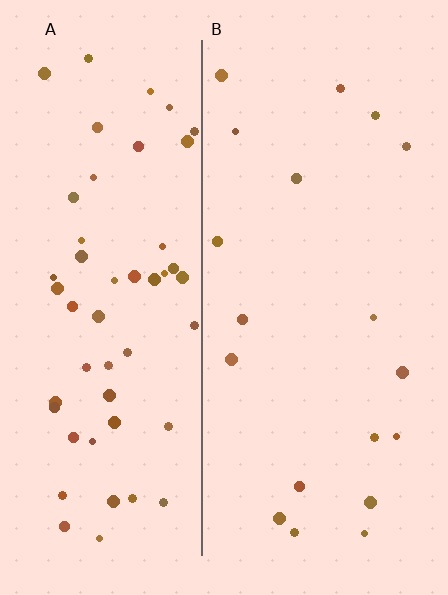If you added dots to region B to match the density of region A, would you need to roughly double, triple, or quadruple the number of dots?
Approximately triple.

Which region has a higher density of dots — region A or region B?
A (the left).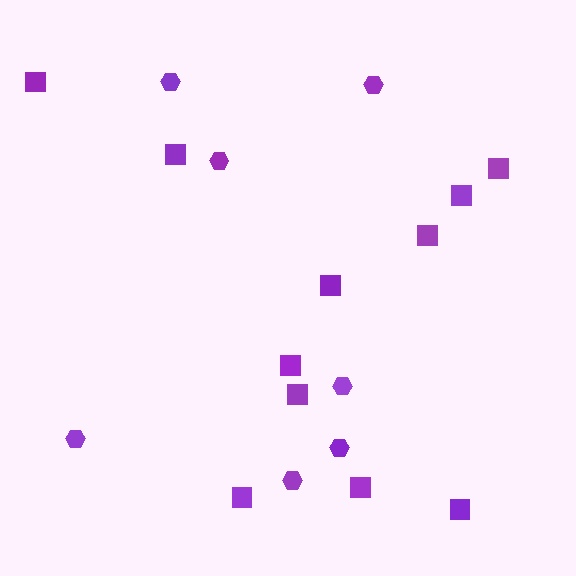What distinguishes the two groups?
There are 2 groups: one group of hexagons (7) and one group of squares (11).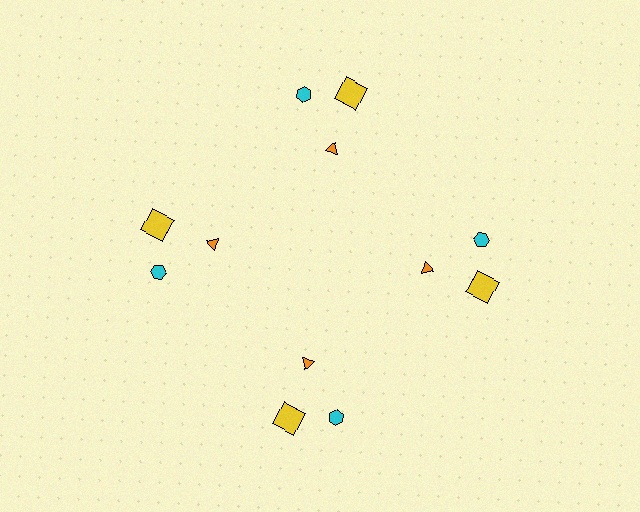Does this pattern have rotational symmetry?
Yes, this pattern has 4-fold rotational symmetry. It looks the same after rotating 90 degrees around the center.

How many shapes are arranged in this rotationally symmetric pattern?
There are 12 shapes, arranged in 4 groups of 3.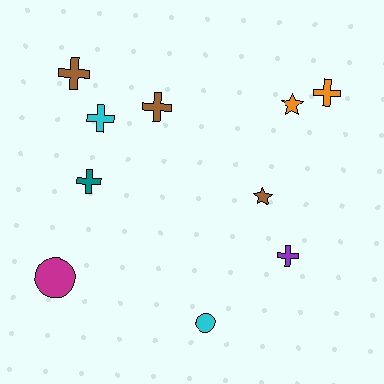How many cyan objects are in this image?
There are 2 cyan objects.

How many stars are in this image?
There are 2 stars.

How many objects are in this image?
There are 10 objects.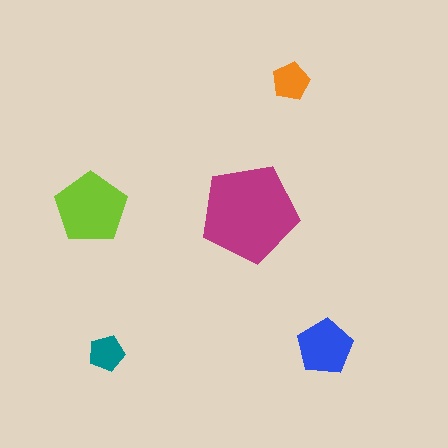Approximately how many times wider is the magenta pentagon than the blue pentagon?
About 2 times wider.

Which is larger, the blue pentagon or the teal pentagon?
The blue one.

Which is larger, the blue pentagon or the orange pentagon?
The blue one.